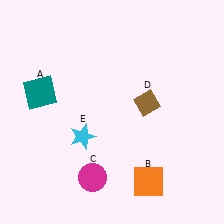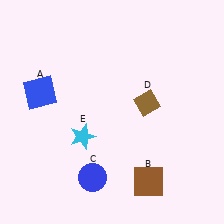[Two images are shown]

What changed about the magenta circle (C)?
In Image 1, C is magenta. In Image 2, it changed to blue.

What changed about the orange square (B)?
In Image 1, B is orange. In Image 2, it changed to brown.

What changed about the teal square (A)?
In Image 1, A is teal. In Image 2, it changed to blue.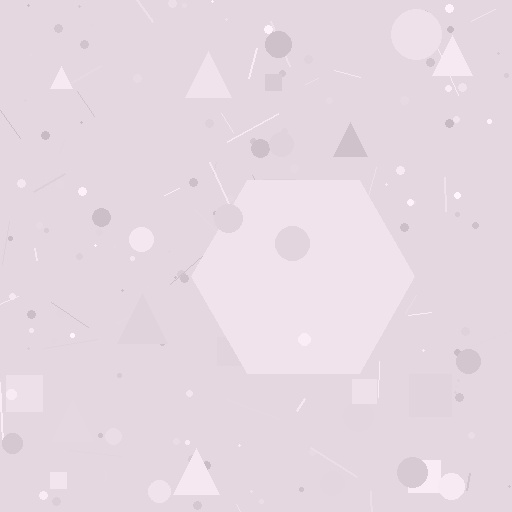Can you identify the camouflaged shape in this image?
The camouflaged shape is a hexagon.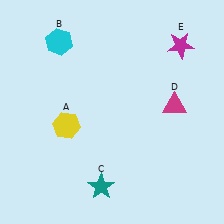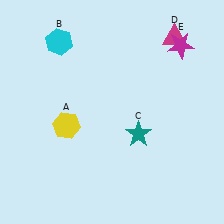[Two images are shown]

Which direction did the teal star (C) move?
The teal star (C) moved up.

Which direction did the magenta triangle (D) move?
The magenta triangle (D) moved up.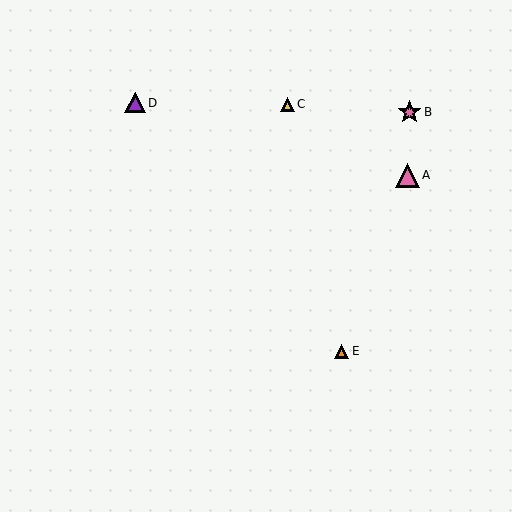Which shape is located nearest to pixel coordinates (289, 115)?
The yellow triangle (labeled C) at (287, 104) is nearest to that location.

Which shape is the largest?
The pink triangle (labeled A) is the largest.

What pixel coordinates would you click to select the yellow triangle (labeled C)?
Click at (287, 104) to select the yellow triangle C.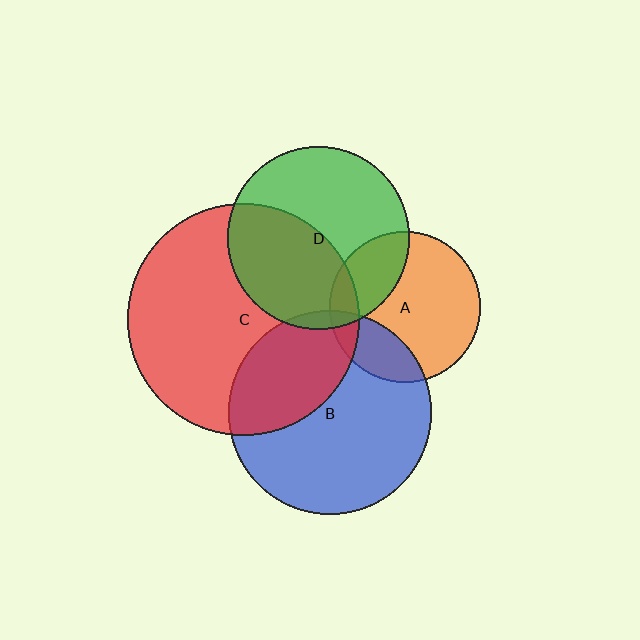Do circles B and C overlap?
Yes.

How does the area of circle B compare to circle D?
Approximately 1.2 times.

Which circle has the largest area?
Circle C (red).